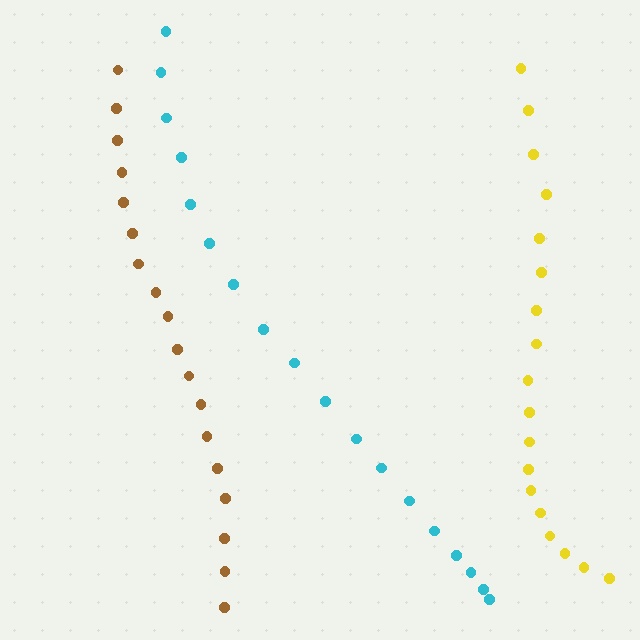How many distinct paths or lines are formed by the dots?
There are 3 distinct paths.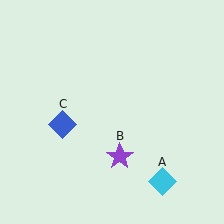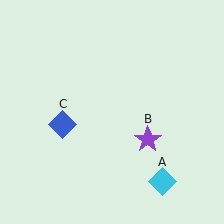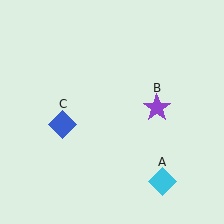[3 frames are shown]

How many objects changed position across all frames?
1 object changed position: purple star (object B).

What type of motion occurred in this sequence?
The purple star (object B) rotated counterclockwise around the center of the scene.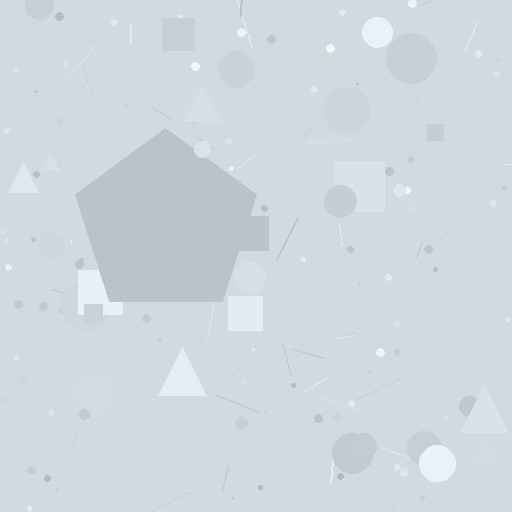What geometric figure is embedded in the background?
A pentagon is embedded in the background.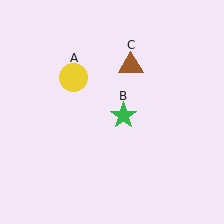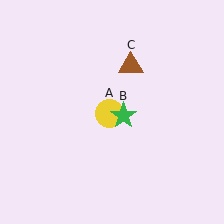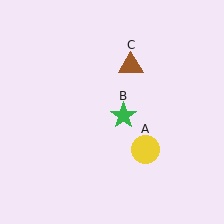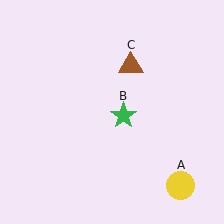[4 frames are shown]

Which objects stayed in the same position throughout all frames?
Green star (object B) and brown triangle (object C) remained stationary.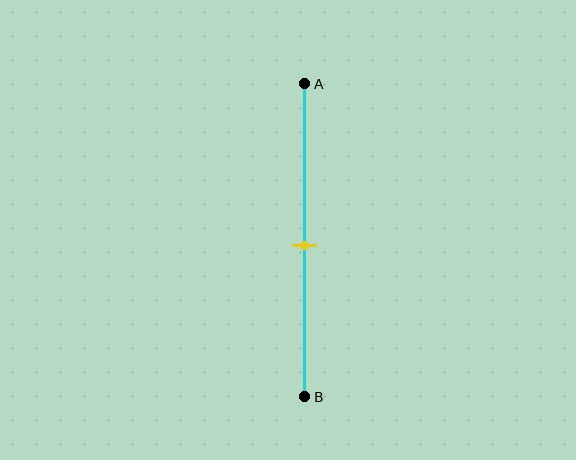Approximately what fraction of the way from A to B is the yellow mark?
The yellow mark is approximately 50% of the way from A to B.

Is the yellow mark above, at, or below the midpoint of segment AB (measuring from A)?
The yellow mark is approximately at the midpoint of segment AB.